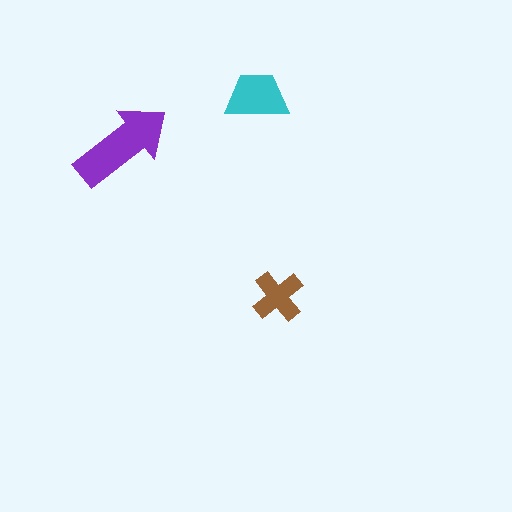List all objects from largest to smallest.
The purple arrow, the cyan trapezoid, the brown cross.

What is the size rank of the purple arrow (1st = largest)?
1st.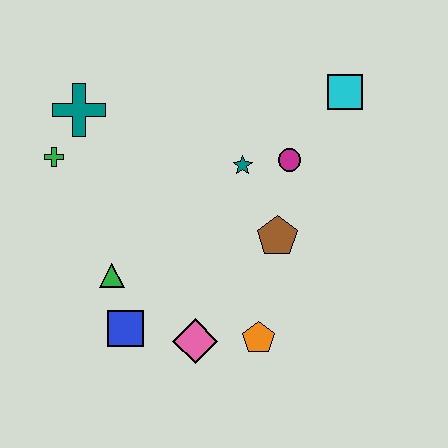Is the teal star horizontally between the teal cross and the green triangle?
No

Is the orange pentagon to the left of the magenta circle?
Yes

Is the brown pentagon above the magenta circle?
No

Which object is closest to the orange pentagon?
The pink diamond is closest to the orange pentagon.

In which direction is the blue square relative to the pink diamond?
The blue square is to the left of the pink diamond.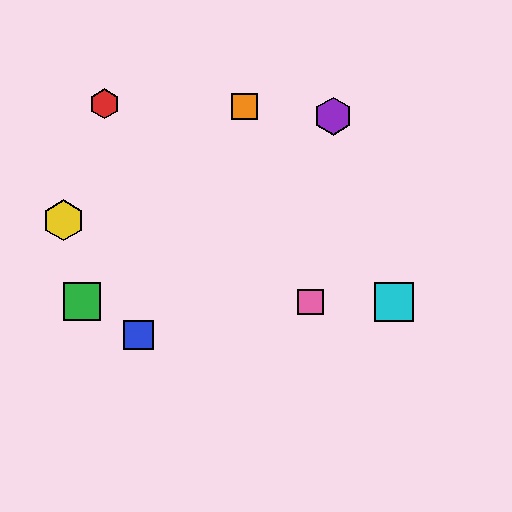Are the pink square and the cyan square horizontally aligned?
Yes, both are at y≈302.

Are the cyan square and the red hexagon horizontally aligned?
No, the cyan square is at y≈302 and the red hexagon is at y≈104.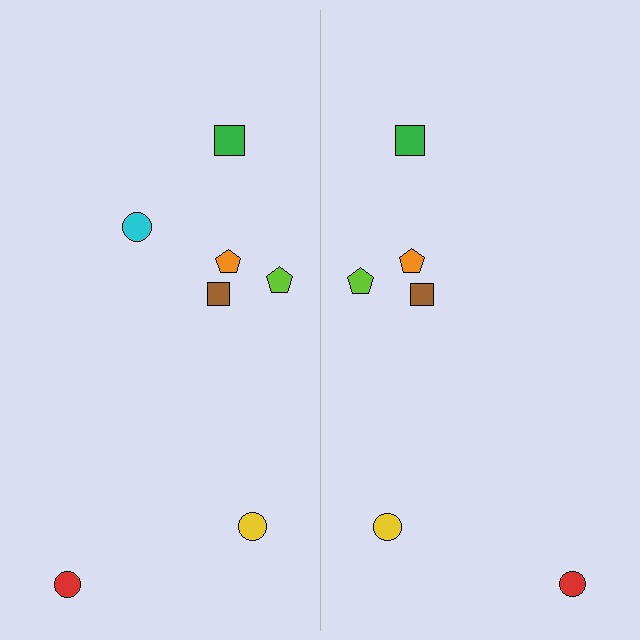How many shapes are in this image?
There are 13 shapes in this image.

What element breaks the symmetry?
A cyan circle is missing from the right side.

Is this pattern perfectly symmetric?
No, the pattern is not perfectly symmetric. A cyan circle is missing from the right side.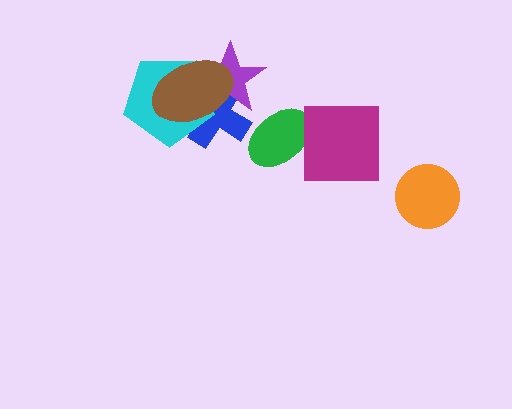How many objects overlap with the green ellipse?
1 object overlaps with the green ellipse.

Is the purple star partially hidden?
Yes, it is partially covered by another shape.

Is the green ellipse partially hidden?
Yes, it is partially covered by another shape.